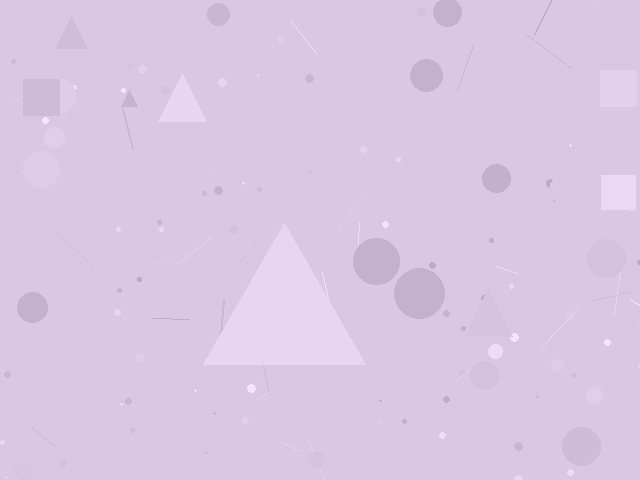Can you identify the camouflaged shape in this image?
The camouflaged shape is a triangle.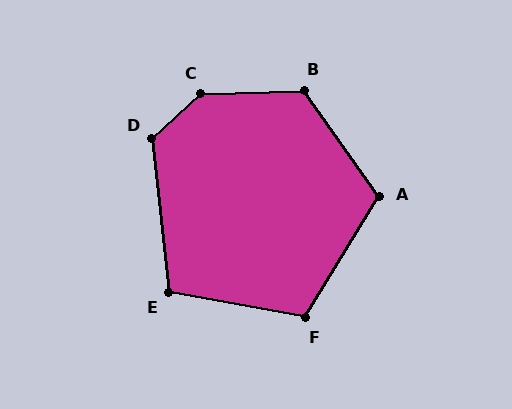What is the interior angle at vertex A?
Approximately 113 degrees (obtuse).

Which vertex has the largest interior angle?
C, at approximately 140 degrees.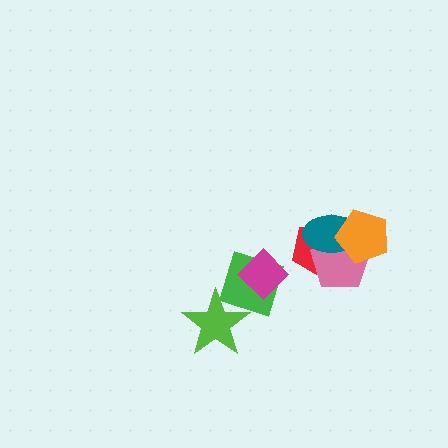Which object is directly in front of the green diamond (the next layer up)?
The lime star is directly in front of the green diamond.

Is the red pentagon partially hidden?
Yes, it is partially covered by another shape.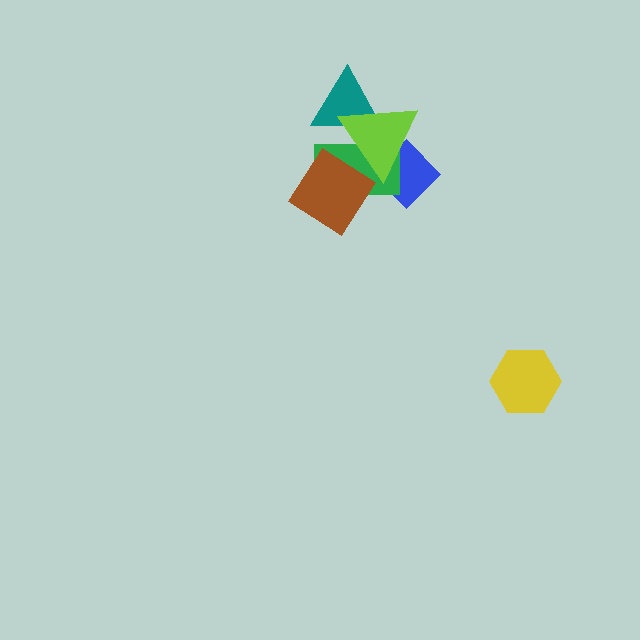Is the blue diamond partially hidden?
Yes, it is partially covered by another shape.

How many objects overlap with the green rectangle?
4 objects overlap with the green rectangle.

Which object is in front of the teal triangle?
The lime triangle is in front of the teal triangle.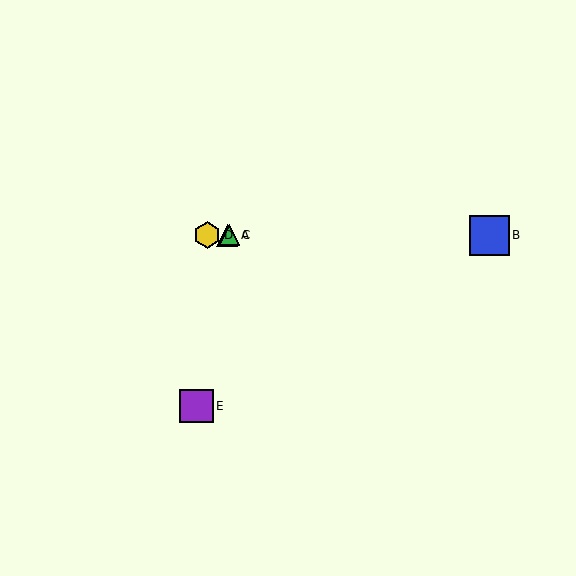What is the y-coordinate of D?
Object D is at y≈235.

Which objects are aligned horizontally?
Objects A, B, C, D are aligned horizontally.